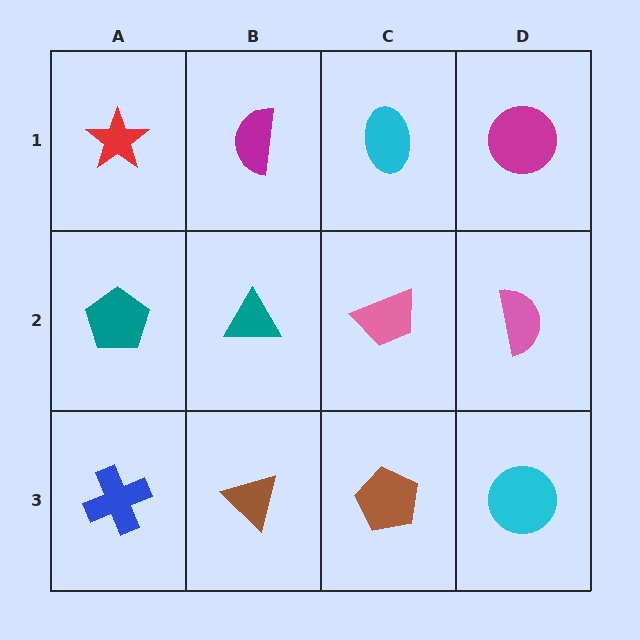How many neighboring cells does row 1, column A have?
2.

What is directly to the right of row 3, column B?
A brown pentagon.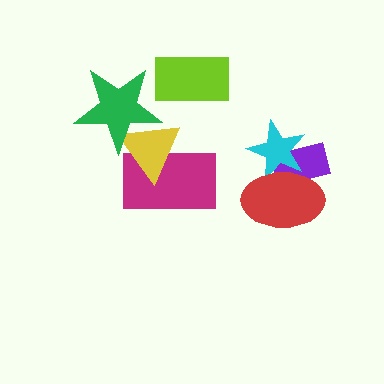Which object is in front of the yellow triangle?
The green star is in front of the yellow triangle.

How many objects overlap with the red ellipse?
2 objects overlap with the red ellipse.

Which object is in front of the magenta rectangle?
The yellow triangle is in front of the magenta rectangle.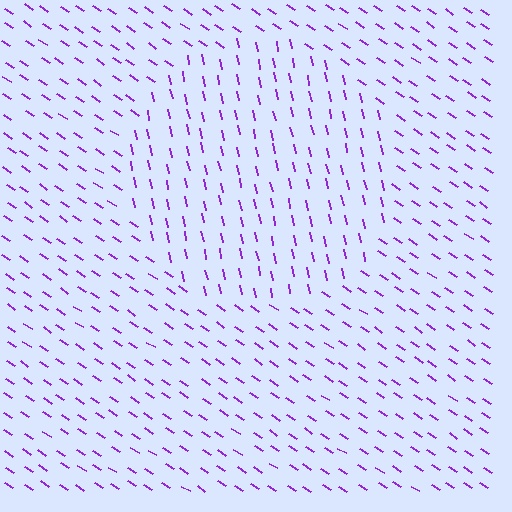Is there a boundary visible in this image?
Yes, there is a texture boundary formed by a change in line orientation.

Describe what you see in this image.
The image is filled with small purple line segments. A circle region in the image has lines oriented differently from the surrounding lines, creating a visible texture boundary.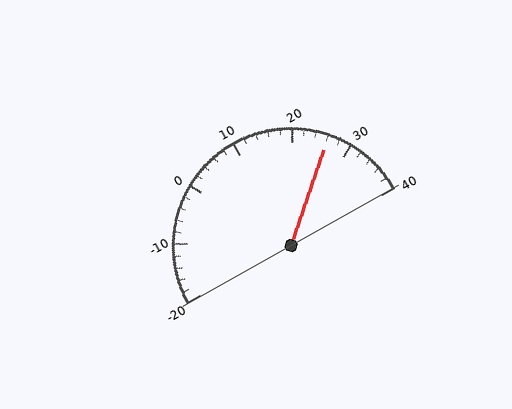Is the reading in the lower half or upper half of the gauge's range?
The reading is in the upper half of the range (-20 to 40).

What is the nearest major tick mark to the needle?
The nearest major tick mark is 30.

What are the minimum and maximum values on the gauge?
The gauge ranges from -20 to 40.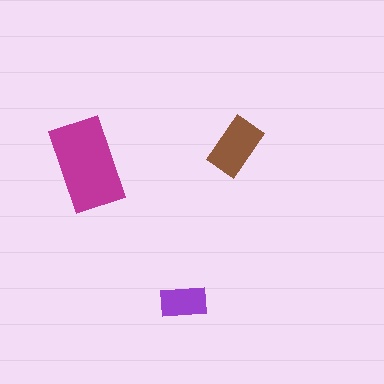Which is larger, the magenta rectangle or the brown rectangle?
The magenta one.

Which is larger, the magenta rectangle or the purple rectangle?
The magenta one.